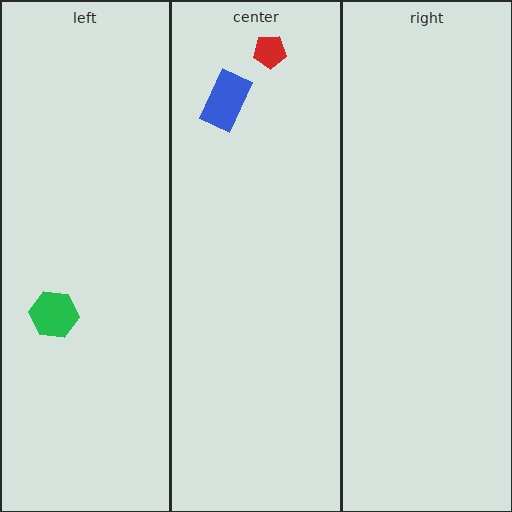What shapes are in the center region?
The blue rectangle, the red pentagon.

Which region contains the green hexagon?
The left region.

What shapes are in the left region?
The green hexagon.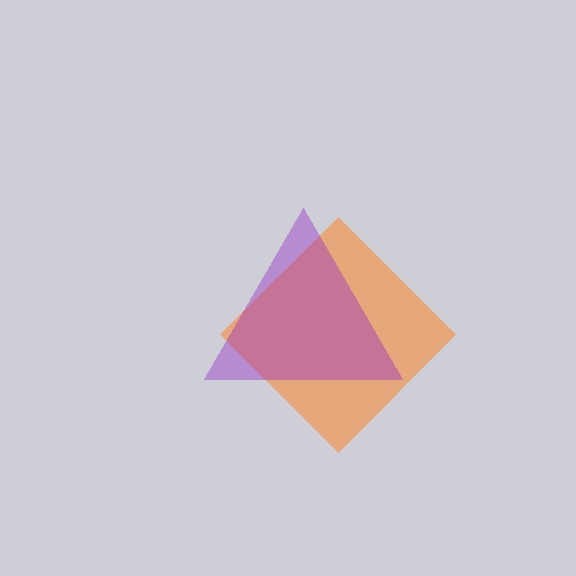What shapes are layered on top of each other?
The layered shapes are: an orange diamond, a purple triangle.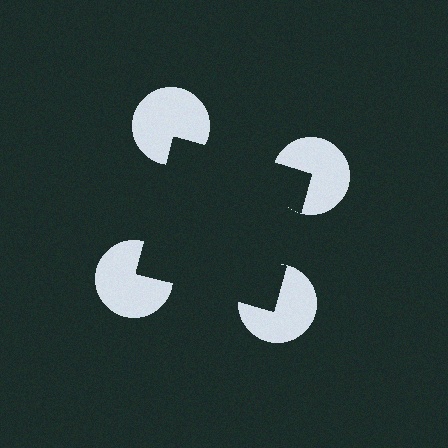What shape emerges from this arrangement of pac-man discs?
An illusory square — its edges are inferred from the aligned wedge cuts in the pac-man discs, not physically drawn.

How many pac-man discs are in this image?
There are 4 — one at each vertex of the illusory square.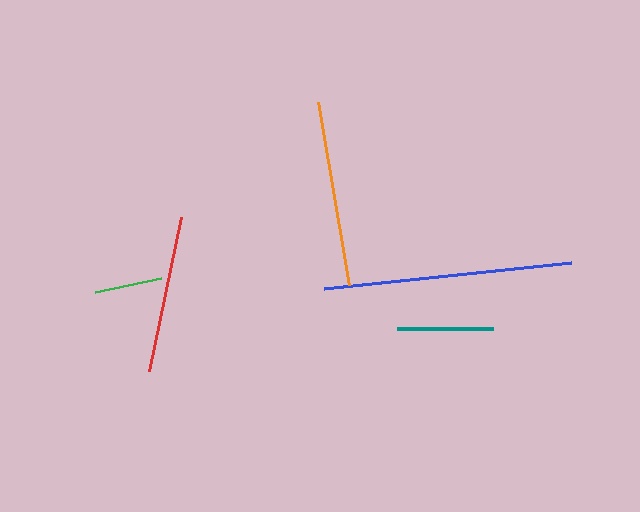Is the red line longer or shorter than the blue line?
The blue line is longer than the red line.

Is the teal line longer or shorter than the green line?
The teal line is longer than the green line.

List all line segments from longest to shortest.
From longest to shortest: blue, orange, red, teal, green.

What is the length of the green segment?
The green segment is approximately 68 pixels long.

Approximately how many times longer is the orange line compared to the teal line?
The orange line is approximately 1.9 times the length of the teal line.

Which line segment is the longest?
The blue line is the longest at approximately 249 pixels.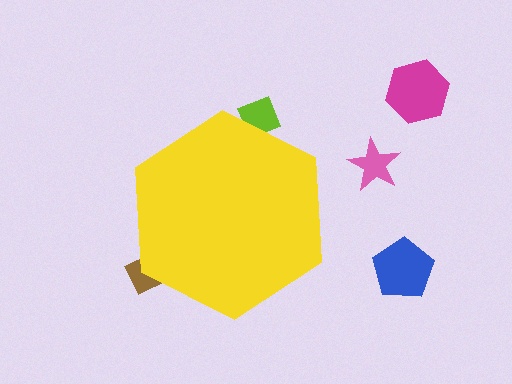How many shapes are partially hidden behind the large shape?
2 shapes are partially hidden.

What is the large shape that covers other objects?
A yellow hexagon.